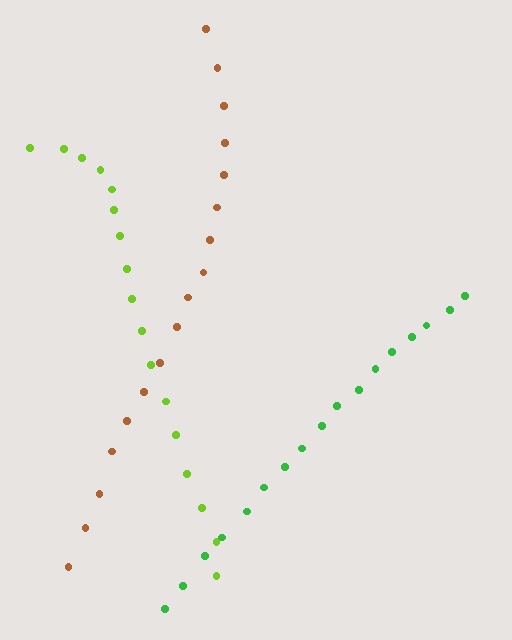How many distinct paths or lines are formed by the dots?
There are 3 distinct paths.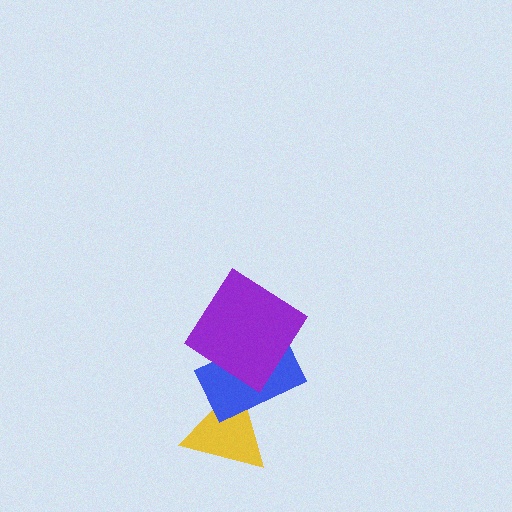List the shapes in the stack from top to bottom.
From top to bottom: the purple diamond, the blue rectangle, the yellow triangle.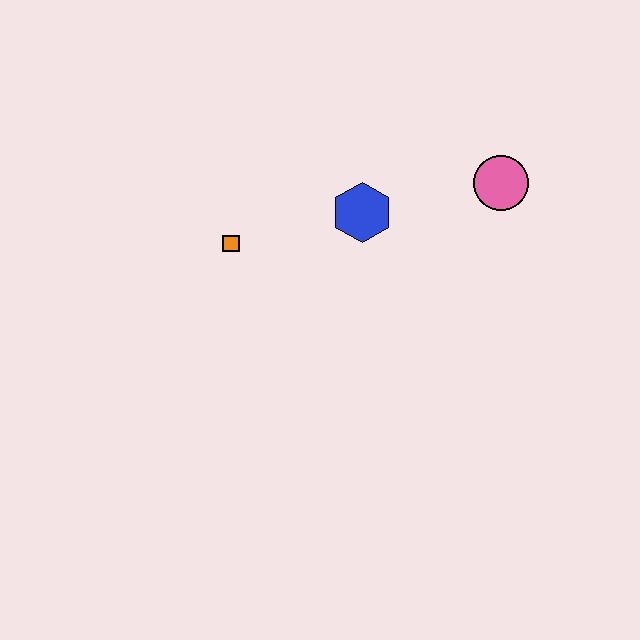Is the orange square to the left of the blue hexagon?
Yes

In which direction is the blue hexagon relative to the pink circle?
The blue hexagon is to the left of the pink circle.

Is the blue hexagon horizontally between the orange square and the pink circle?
Yes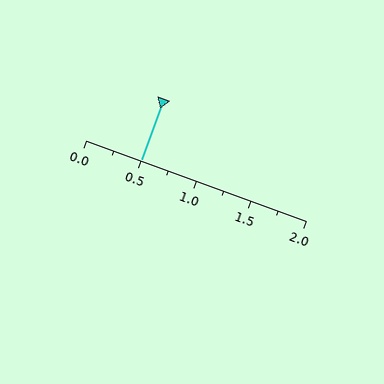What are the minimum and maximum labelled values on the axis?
The axis runs from 0.0 to 2.0.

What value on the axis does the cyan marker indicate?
The marker indicates approximately 0.5.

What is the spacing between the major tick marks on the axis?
The major ticks are spaced 0.5 apart.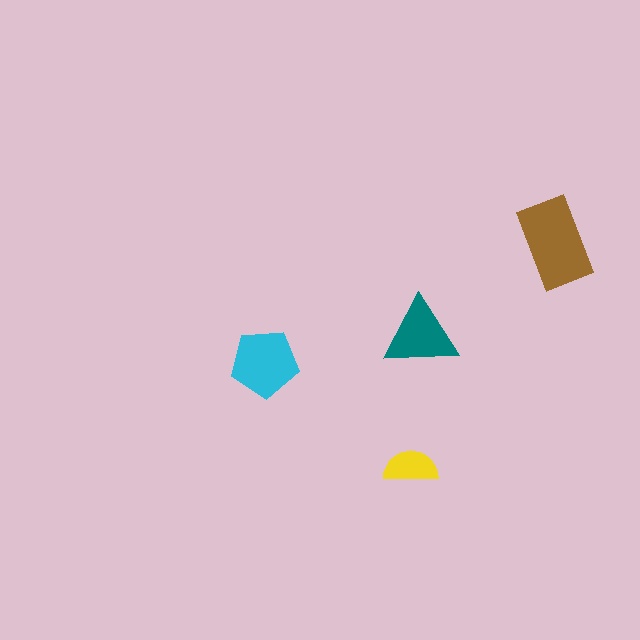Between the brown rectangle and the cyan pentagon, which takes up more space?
The brown rectangle.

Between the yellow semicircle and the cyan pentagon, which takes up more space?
The cyan pentagon.